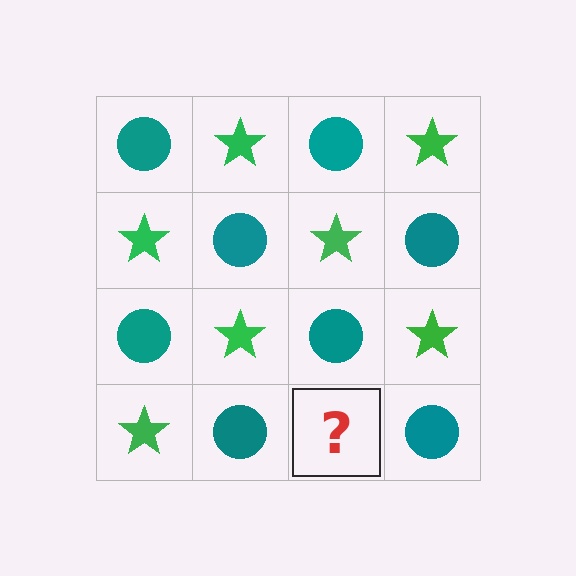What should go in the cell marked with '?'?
The missing cell should contain a green star.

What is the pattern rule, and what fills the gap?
The rule is that it alternates teal circle and green star in a checkerboard pattern. The gap should be filled with a green star.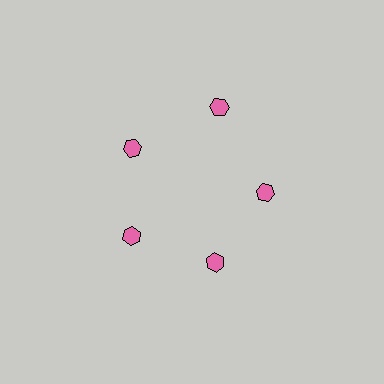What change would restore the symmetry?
The symmetry would be restored by moving it inward, back onto the ring so that all 5 hexagons sit at equal angles and equal distance from the center.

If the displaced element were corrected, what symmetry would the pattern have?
It would have 5-fold rotational symmetry — the pattern would map onto itself every 72 degrees.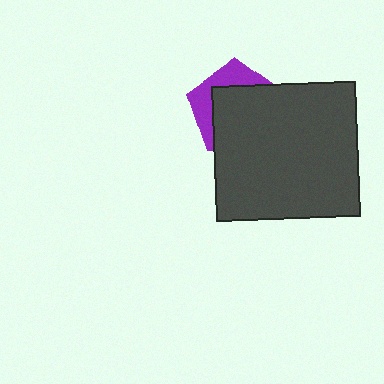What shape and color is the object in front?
The object in front is a dark gray rectangle.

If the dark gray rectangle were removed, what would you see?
You would see the complete purple pentagon.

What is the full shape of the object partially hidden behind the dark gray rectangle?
The partially hidden object is a purple pentagon.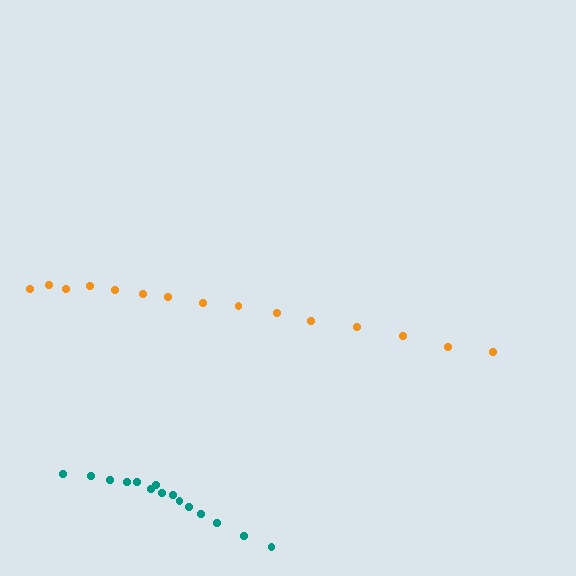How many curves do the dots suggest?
There are 2 distinct paths.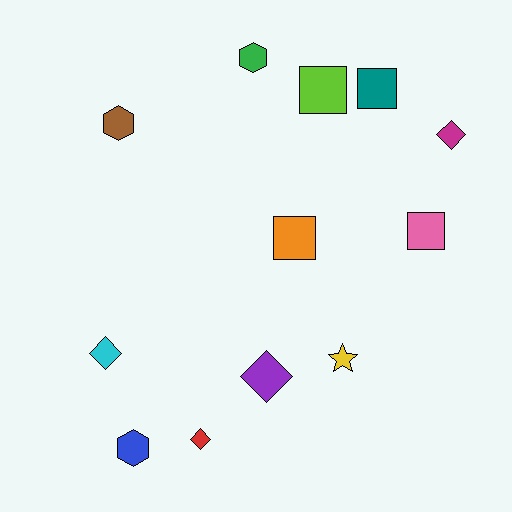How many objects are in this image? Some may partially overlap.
There are 12 objects.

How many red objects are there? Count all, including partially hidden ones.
There is 1 red object.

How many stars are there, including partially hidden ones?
There is 1 star.